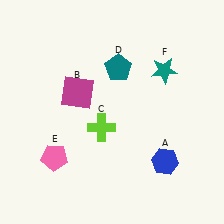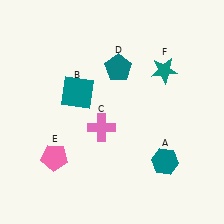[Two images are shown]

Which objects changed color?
A changed from blue to teal. B changed from magenta to teal. C changed from lime to pink.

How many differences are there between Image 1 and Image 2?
There are 3 differences between the two images.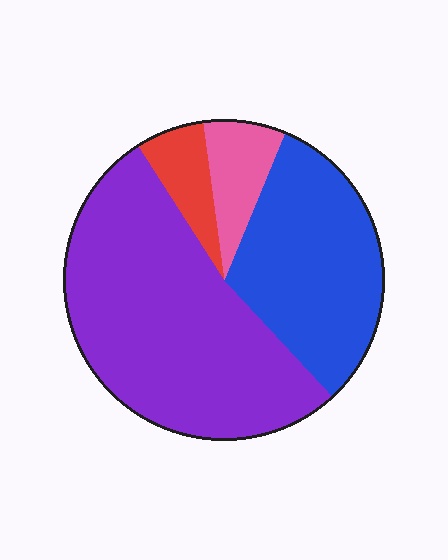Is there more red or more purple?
Purple.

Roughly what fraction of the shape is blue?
Blue takes up about one third (1/3) of the shape.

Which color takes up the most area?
Purple, at roughly 55%.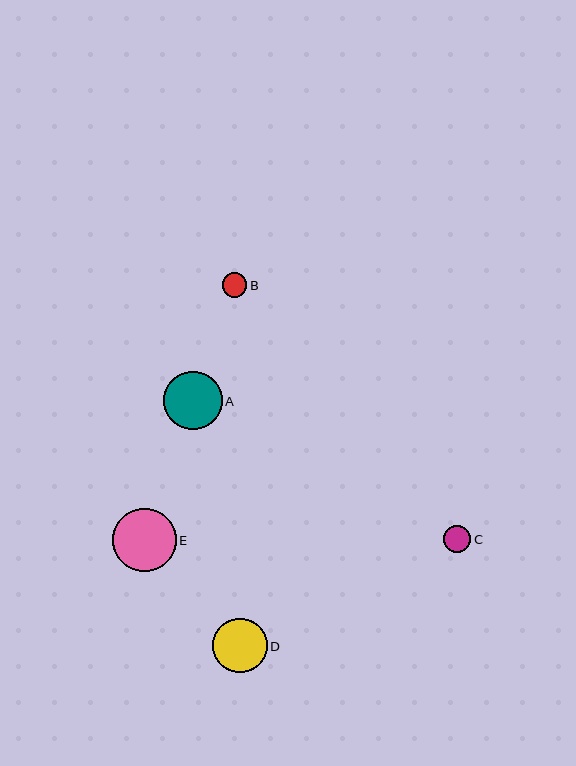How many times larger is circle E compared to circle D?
Circle E is approximately 1.2 times the size of circle D.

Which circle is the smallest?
Circle B is the smallest with a size of approximately 25 pixels.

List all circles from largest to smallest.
From largest to smallest: E, A, D, C, B.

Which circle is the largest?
Circle E is the largest with a size of approximately 64 pixels.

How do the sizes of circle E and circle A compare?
Circle E and circle A are approximately the same size.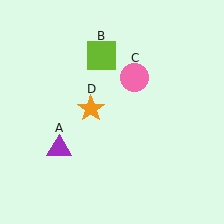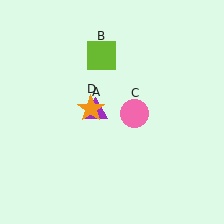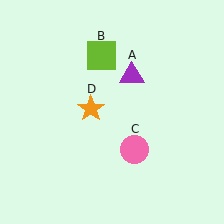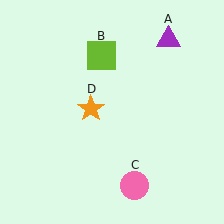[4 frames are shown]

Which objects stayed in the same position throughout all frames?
Lime square (object B) and orange star (object D) remained stationary.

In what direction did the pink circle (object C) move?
The pink circle (object C) moved down.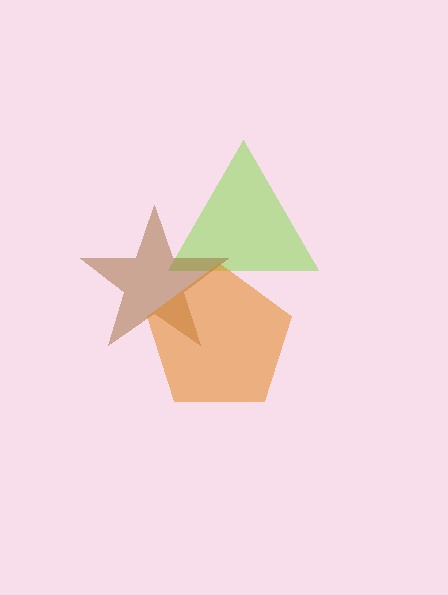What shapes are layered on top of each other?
The layered shapes are: a lime triangle, a brown star, an orange pentagon.